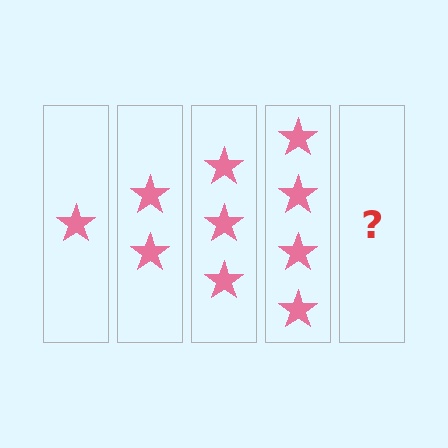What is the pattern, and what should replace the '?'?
The pattern is that each step adds one more star. The '?' should be 5 stars.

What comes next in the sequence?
The next element should be 5 stars.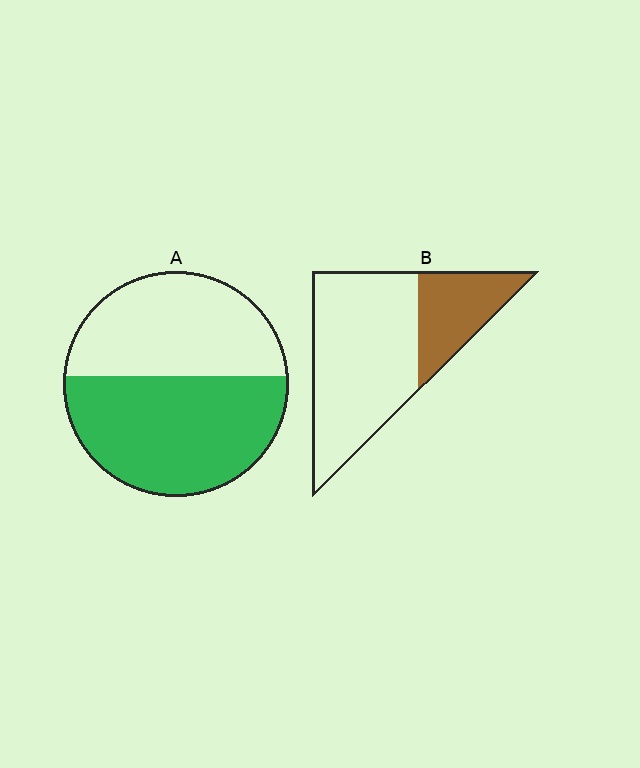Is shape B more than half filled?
No.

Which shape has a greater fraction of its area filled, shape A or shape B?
Shape A.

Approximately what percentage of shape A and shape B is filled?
A is approximately 55% and B is approximately 30%.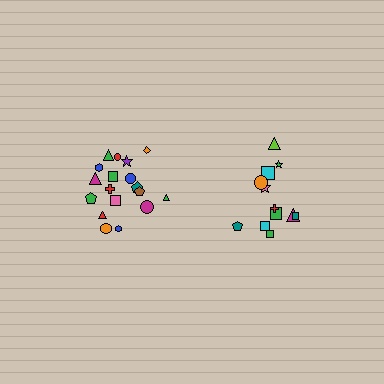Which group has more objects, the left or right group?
The left group.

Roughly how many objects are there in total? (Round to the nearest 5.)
Roughly 30 objects in total.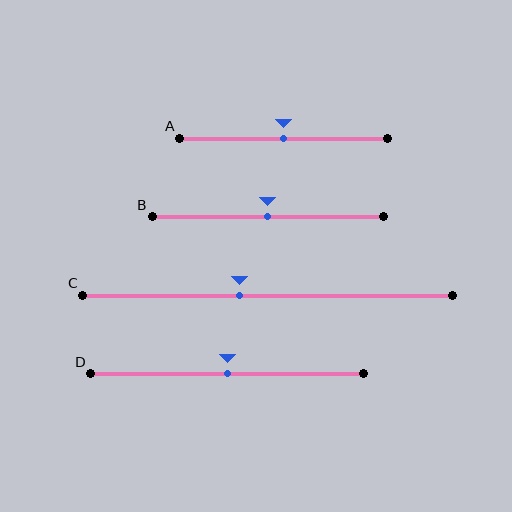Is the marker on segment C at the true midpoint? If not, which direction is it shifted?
No, the marker on segment C is shifted to the left by about 8% of the segment length.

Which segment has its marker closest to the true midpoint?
Segment A has its marker closest to the true midpoint.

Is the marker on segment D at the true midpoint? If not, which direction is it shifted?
Yes, the marker on segment D is at the true midpoint.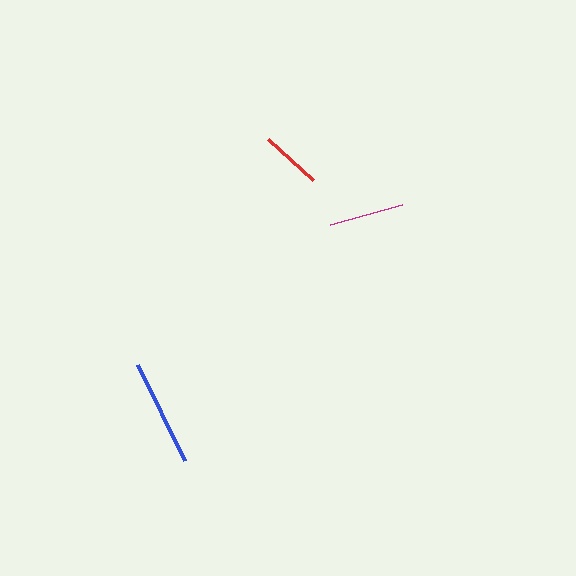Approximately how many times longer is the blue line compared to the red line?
The blue line is approximately 1.8 times the length of the red line.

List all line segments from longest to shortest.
From longest to shortest: blue, magenta, red.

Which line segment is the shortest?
The red line is the shortest at approximately 60 pixels.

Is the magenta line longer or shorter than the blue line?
The blue line is longer than the magenta line.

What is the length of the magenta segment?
The magenta segment is approximately 75 pixels long.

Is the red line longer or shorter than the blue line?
The blue line is longer than the red line.